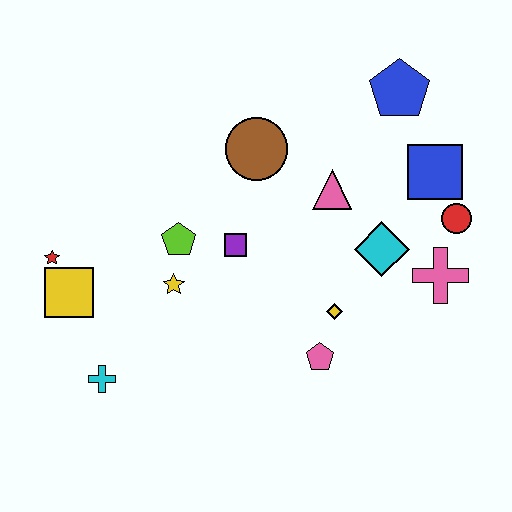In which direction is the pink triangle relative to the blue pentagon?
The pink triangle is below the blue pentagon.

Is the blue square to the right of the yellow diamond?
Yes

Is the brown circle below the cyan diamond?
No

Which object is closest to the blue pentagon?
The blue square is closest to the blue pentagon.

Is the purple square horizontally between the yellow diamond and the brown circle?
No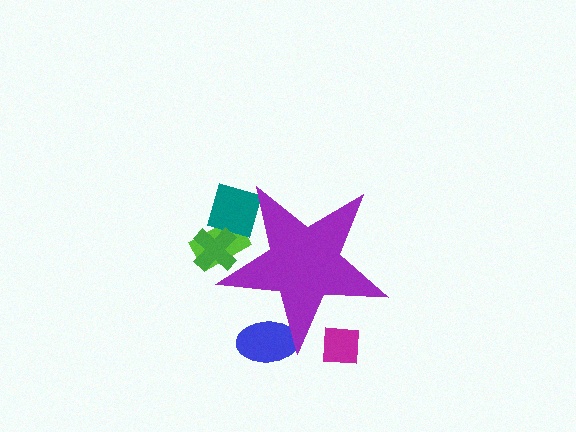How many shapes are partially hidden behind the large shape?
5 shapes are partially hidden.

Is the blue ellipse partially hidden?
Yes, the blue ellipse is partially hidden behind the purple star.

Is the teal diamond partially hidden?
Yes, the teal diamond is partially hidden behind the purple star.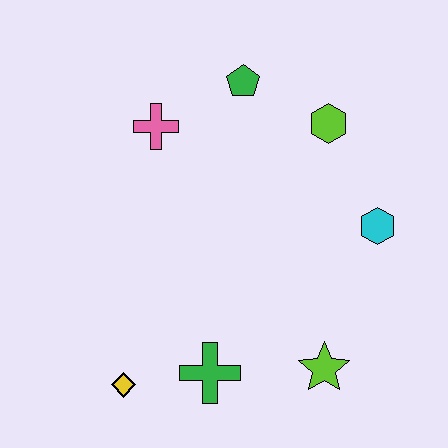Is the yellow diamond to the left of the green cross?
Yes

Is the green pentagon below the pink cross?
No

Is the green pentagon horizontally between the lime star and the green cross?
Yes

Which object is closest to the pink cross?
The green pentagon is closest to the pink cross.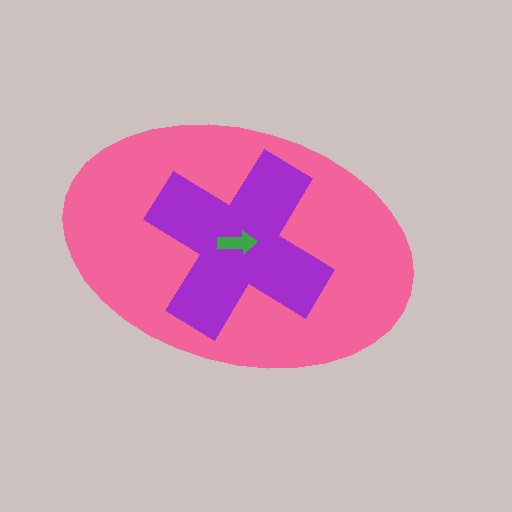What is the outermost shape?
The pink ellipse.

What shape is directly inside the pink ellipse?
The purple cross.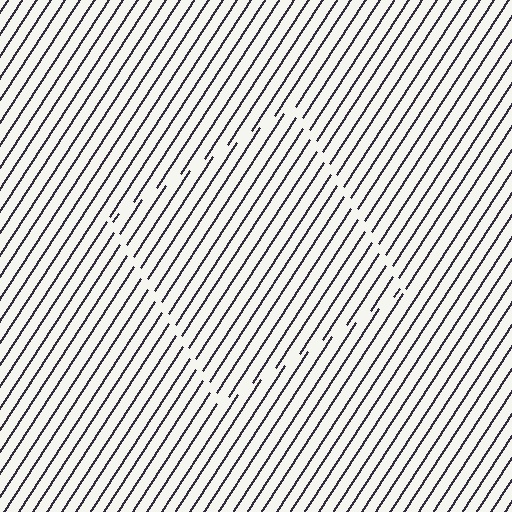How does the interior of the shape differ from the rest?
The interior of the shape contains the same grating, shifted by half a period — the contour is defined by the phase discontinuity where line-ends from the inner and outer gratings abut.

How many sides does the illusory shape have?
4 sides — the line-ends trace a square.